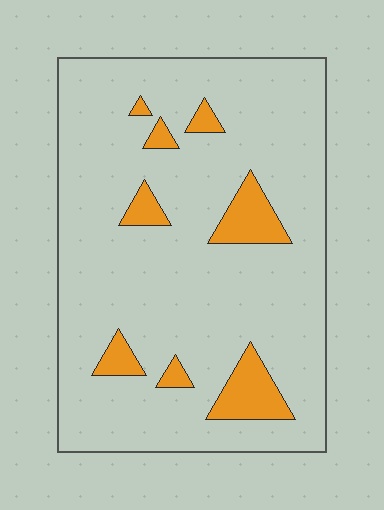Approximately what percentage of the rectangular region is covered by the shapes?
Approximately 10%.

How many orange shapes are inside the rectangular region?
8.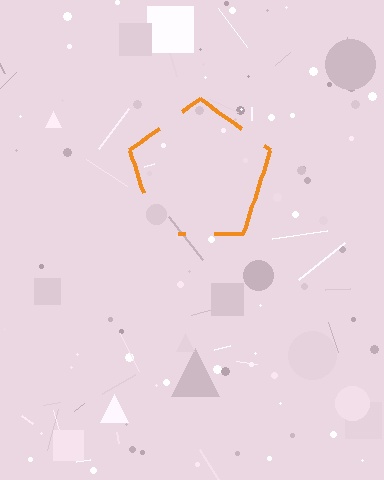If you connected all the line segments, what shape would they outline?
They would outline a pentagon.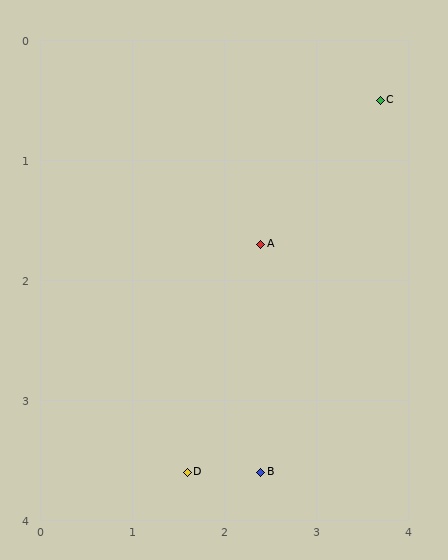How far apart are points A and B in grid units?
Points A and B are about 1.9 grid units apart.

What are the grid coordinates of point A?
Point A is at approximately (2.4, 1.7).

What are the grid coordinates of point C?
Point C is at approximately (3.7, 0.5).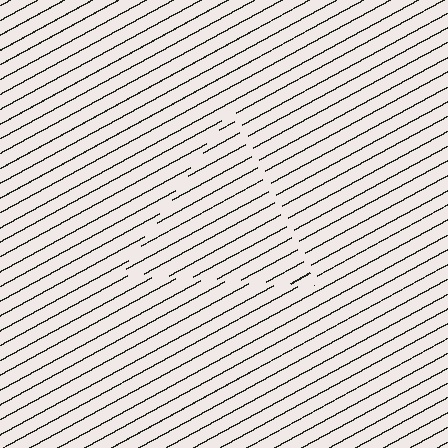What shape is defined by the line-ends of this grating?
An illusory triangle. The interior of the shape contains the same grating, shifted by half a period — the contour is defined by the phase discontinuity where line-ends from the inner and outer gratings abut.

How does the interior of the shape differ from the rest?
The interior of the shape contains the same grating, shifted by half a period — the contour is defined by the phase discontinuity where line-ends from the inner and outer gratings abut.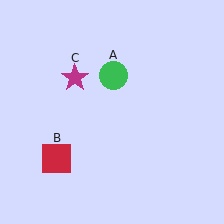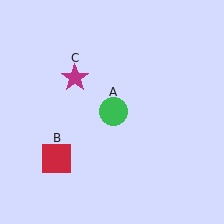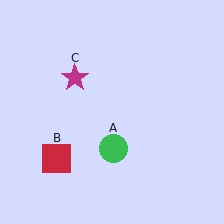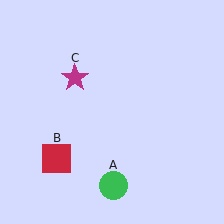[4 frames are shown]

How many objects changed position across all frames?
1 object changed position: green circle (object A).